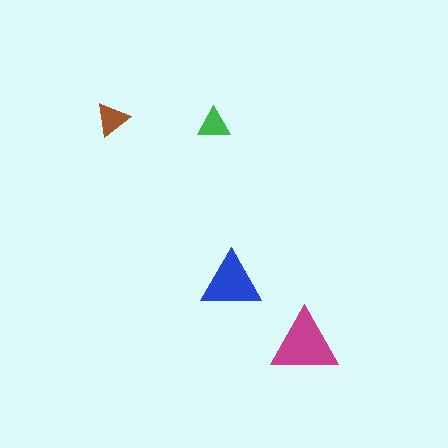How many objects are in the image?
There are 4 objects in the image.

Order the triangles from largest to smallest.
the magenta one, the blue one, the brown one, the green one.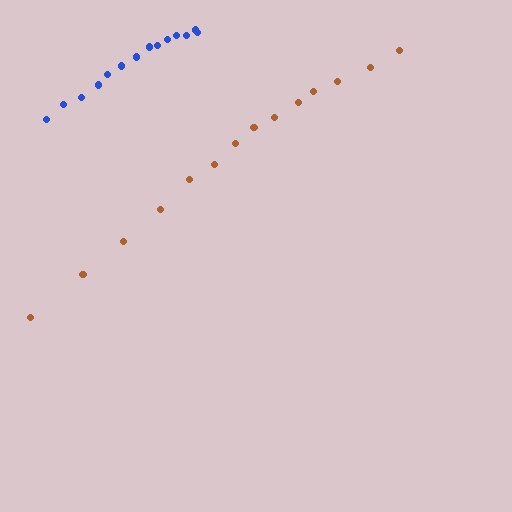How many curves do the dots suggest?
There are 2 distinct paths.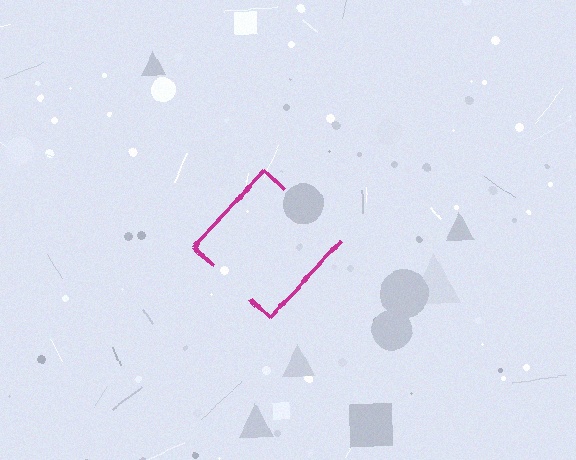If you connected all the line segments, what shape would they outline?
They would outline a diamond.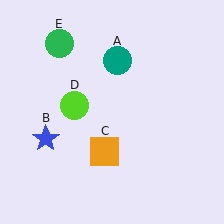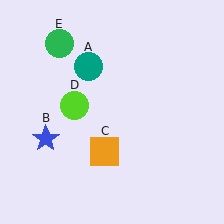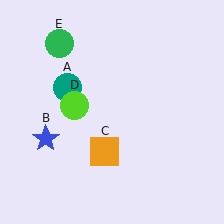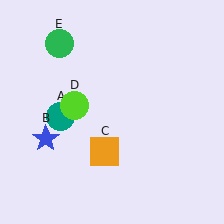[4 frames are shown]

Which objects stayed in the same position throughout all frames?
Blue star (object B) and orange square (object C) and lime circle (object D) and green circle (object E) remained stationary.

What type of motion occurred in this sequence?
The teal circle (object A) rotated counterclockwise around the center of the scene.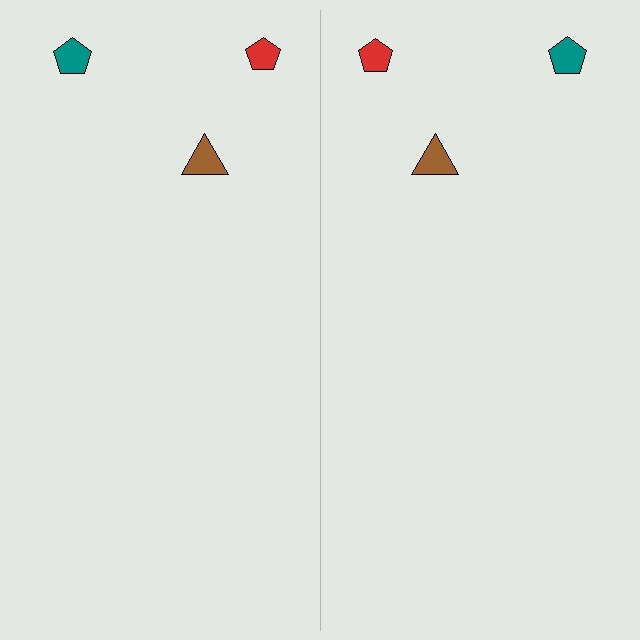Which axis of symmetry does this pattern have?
The pattern has a vertical axis of symmetry running through the center of the image.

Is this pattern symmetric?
Yes, this pattern has bilateral (reflection) symmetry.